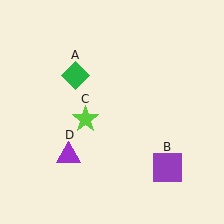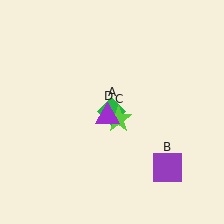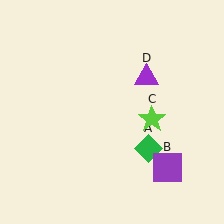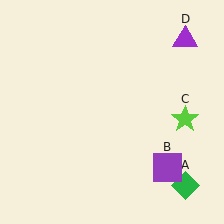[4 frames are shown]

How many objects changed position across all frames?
3 objects changed position: green diamond (object A), lime star (object C), purple triangle (object D).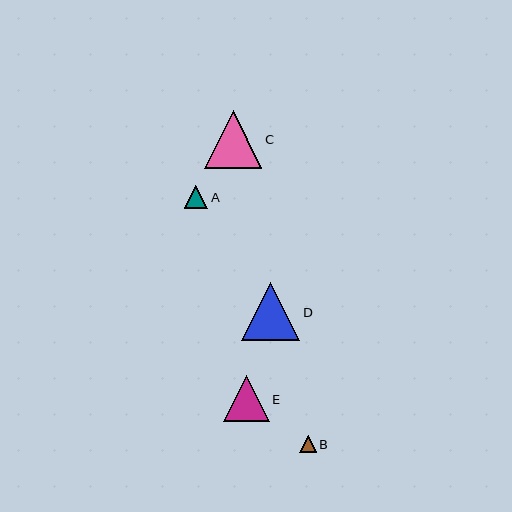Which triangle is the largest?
Triangle D is the largest with a size of approximately 58 pixels.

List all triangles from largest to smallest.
From largest to smallest: D, C, E, A, B.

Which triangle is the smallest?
Triangle B is the smallest with a size of approximately 17 pixels.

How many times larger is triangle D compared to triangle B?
Triangle D is approximately 3.5 times the size of triangle B.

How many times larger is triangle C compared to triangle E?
Triangle C is approximately 1.2 times the size of triangle E.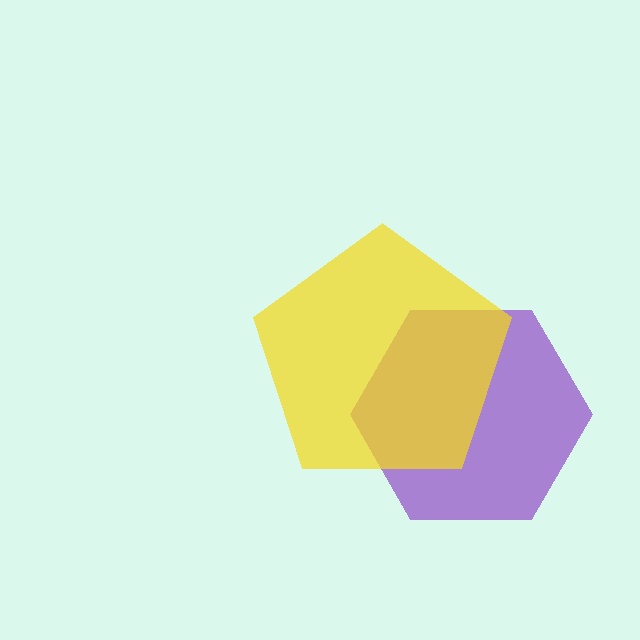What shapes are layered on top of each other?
The layered shapes are: a purple hexagon, a yellow pentagon.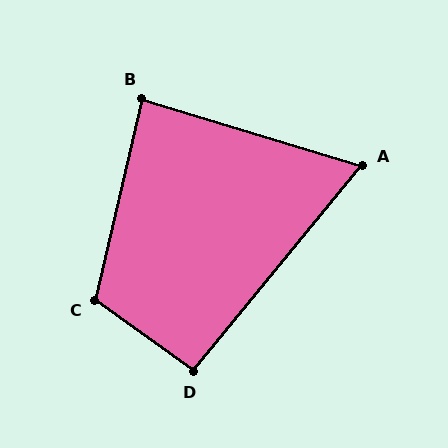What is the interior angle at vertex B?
Approximately 86 degrees (approximately right).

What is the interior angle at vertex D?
Approximately 94 degrees (approximately right).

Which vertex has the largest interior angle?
C, at approximately 113 degrees.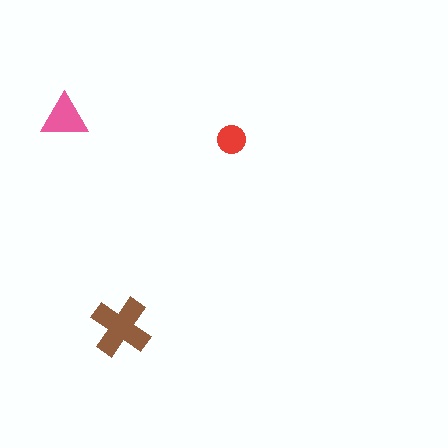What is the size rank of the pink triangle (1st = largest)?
2nd.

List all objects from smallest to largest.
The red circle, the pink triangle, the brown cross.